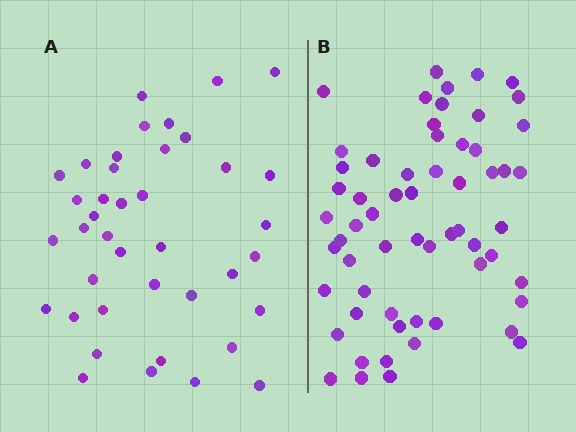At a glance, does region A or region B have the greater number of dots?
Region B (the right region) has more dots.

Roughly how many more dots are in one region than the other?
Region B has approximately 20 more dots than region A.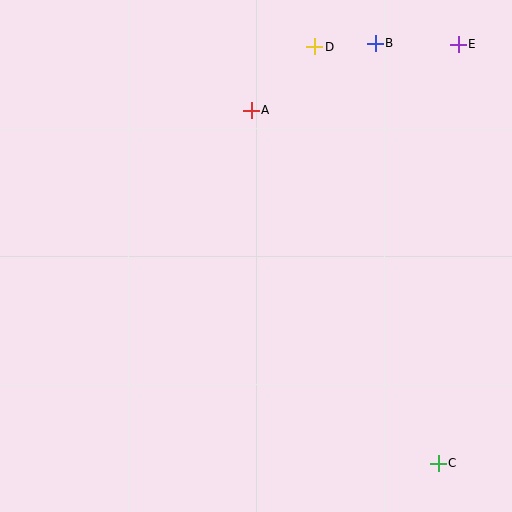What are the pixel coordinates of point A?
Point A is at (251, 110).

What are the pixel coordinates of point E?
Point E is at (458, 44).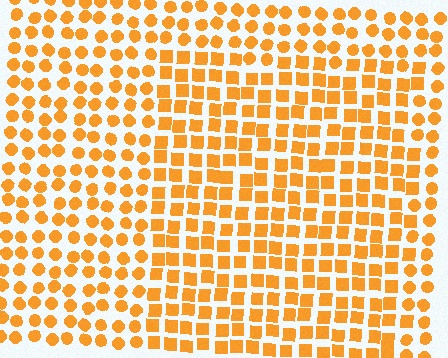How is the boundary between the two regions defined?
The boundary is defined by a change in element shape: squares inside vs. circles outside. All elements share the same color and spacing.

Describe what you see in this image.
The image is filled with small orange elements arranged in a uniform grid. A rectangle-shaped region contains squares, while the surrounding area contains circles. The boundary is defined purely by the change in element shape.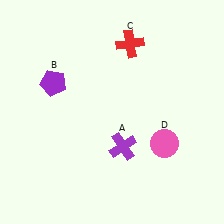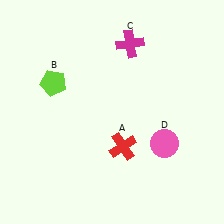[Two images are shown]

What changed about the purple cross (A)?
In Image 1, A is purple. In Image 2, it changed to red.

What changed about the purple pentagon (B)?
In Image 1, B is purple. In Image 2, it changed to lime.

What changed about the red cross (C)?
In Image 1, C is red. In Image 2, it changed to magenta.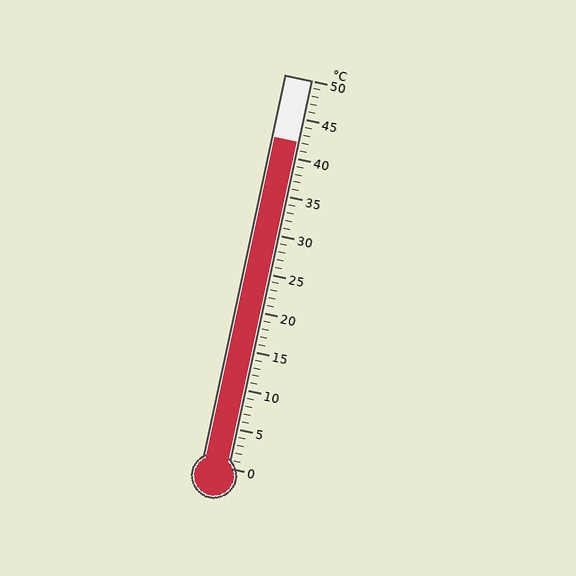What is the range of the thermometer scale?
The thermometer scale ranges from 0°C to 50°C.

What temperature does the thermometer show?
The thermometer shows approximately 42°C.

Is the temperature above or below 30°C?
The temperature is above 30°C.